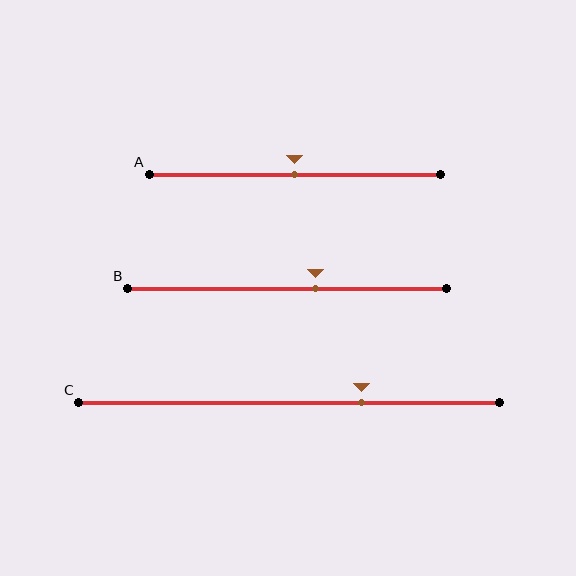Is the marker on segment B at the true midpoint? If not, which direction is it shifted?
No, the marker on segment B is shifted to the right by about 9% of the segment length.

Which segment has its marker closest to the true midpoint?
Segment A has its marker closest to the true midpoint.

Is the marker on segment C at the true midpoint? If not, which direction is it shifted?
No, the marker on segment C is shifted to the right by about 17% of the segment length.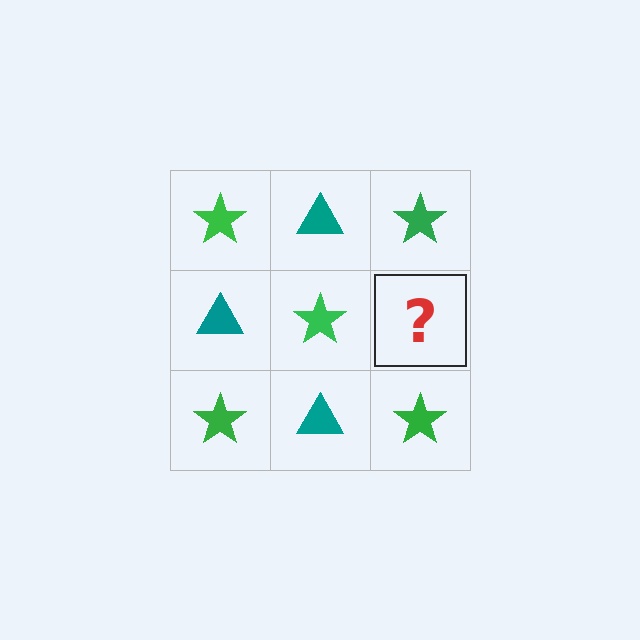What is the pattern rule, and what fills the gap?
The rule is that it alternates green star and teal triangle in a checkerboard pattern. The gap should be filled with a teal triangle.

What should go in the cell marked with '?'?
The missing cell should contain a teal triangle.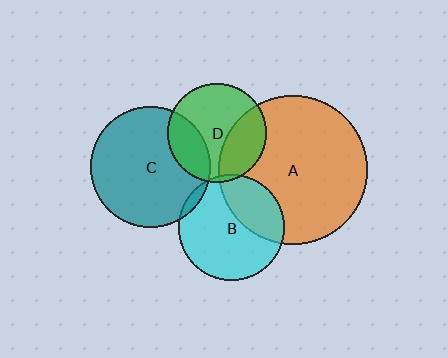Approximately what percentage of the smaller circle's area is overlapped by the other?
Approximately 25%.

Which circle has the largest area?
Circle A (orange).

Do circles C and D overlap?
Yes.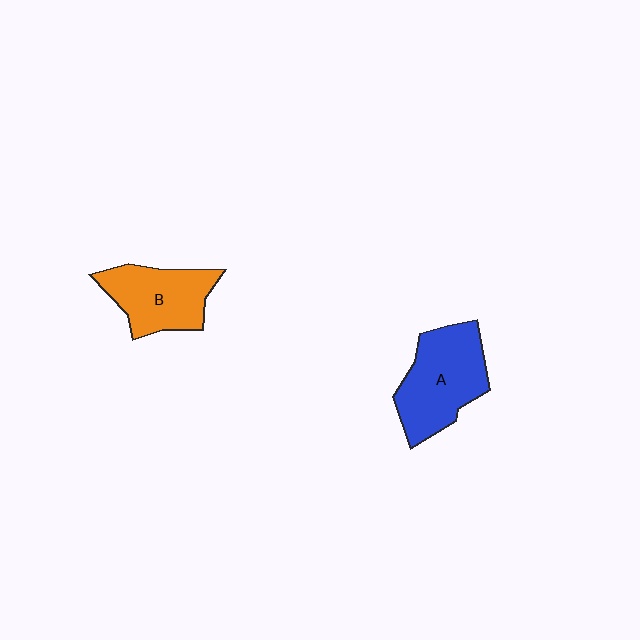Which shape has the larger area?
Shape A (blue).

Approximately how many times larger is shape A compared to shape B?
Approximately 1.2 times.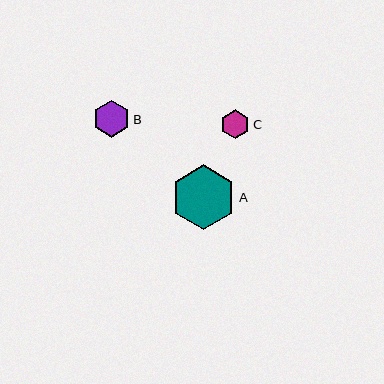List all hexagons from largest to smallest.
From largest to smallest: A, B, C.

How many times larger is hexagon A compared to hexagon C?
Hexagon A is approximately 2.2 times the size of hexagon C.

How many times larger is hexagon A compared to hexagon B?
Hexagon A is approximately 1.8 times the size of hexagon B.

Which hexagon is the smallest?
Hexagon C is the smallest with a size of approximately 29 pixels.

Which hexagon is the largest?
Hexagon A is the largest with a size of approximately 65 pixels.